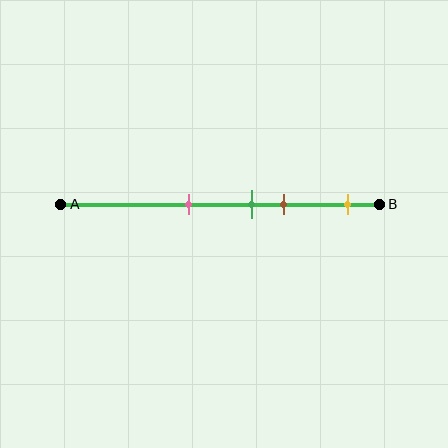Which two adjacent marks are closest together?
The green and brown marks are the closest adjacent pair.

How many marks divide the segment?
There are 4 marks dividing the segment.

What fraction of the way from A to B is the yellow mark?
The yellow mark is approximately 90% (0.9) of the way from A to B.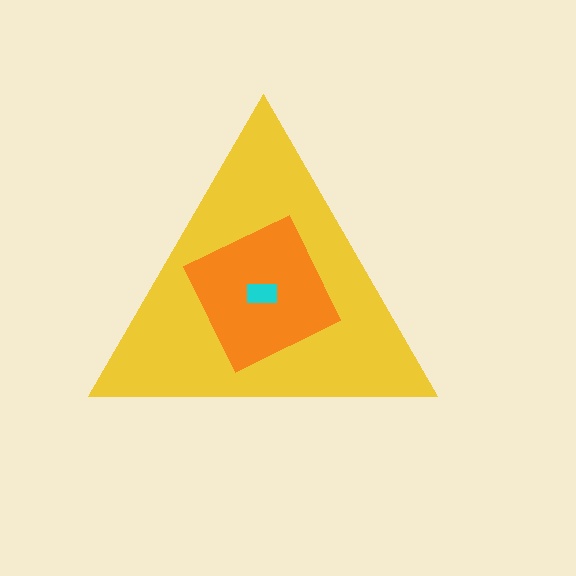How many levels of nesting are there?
3.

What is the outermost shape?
The yellow triangle.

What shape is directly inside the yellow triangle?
The orange square.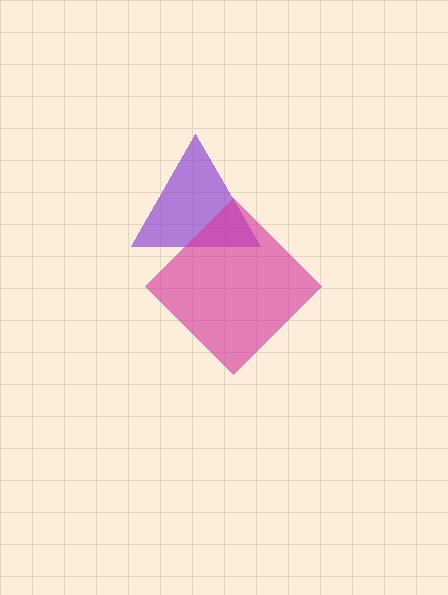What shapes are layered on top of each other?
The layered shapes are: a purple triangle, a magenta diamond.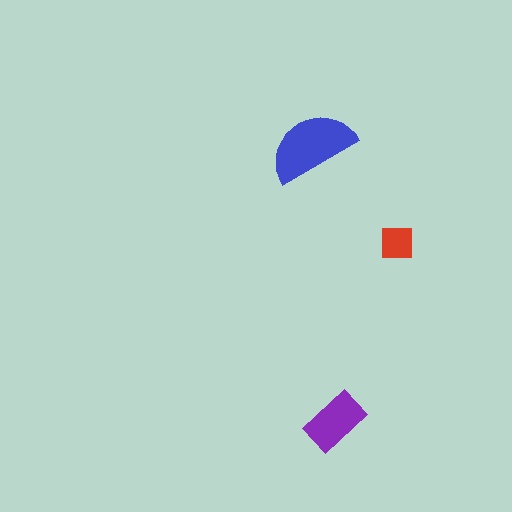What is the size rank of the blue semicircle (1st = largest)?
1st.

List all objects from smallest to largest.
The red square, the purple rectangle, the blue semicircle.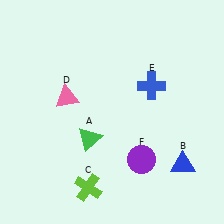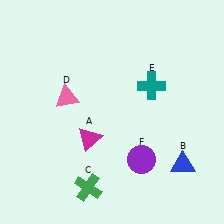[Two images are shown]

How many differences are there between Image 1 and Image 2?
There are 3 differences between the two images.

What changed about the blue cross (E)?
In Image 1, E is blue. In Image 2, it changed to teal.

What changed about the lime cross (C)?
In Image 1, C is lime. In Image 2, it changed to green.